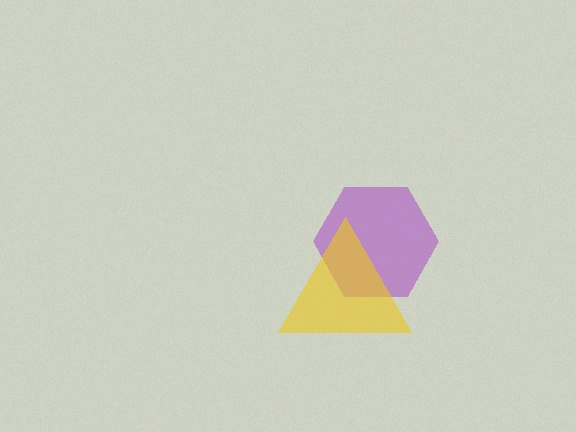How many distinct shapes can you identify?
There are 2 distinct shapes: a purple hexagon, a yellow triangle.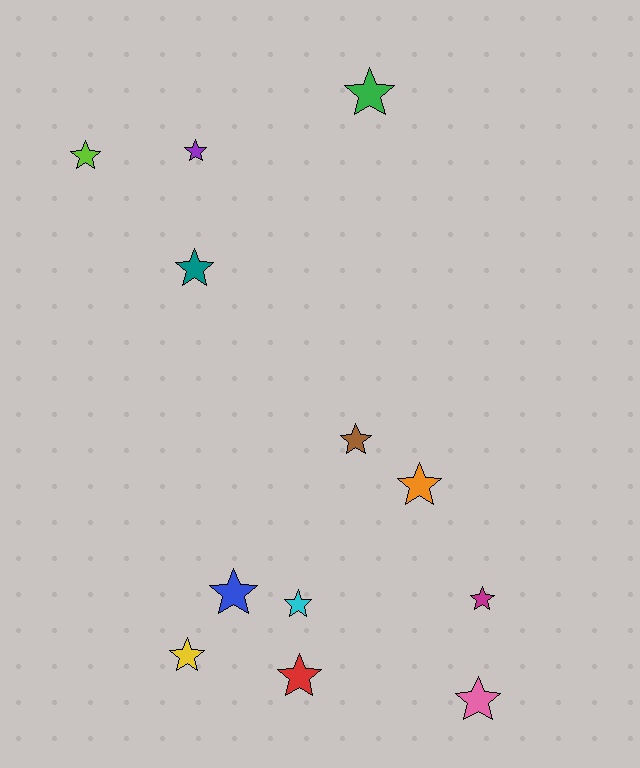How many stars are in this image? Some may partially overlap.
There are 12 stars.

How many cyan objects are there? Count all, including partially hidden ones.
There is 1 cyan object.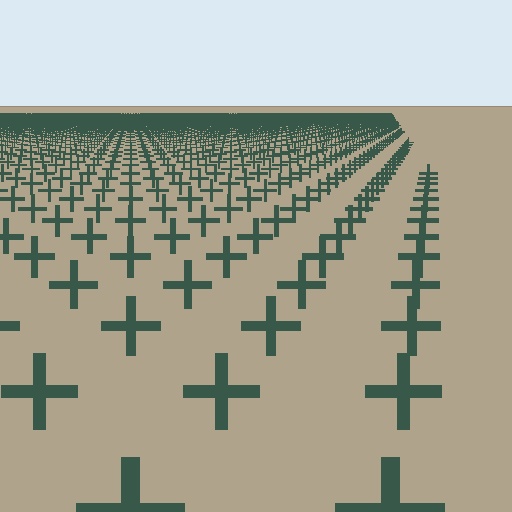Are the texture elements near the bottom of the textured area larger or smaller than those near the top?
Larger. Near the bottom, elements are closer to the viewer and appear at a bigger on-screen size.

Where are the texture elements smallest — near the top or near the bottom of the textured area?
Near the top.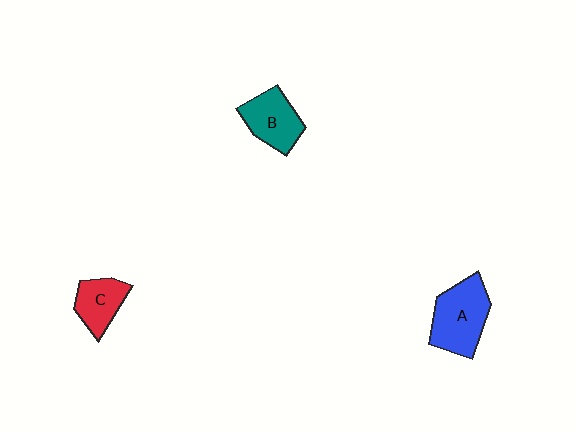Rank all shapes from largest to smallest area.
From largest to smallest: A (blue), B (teal), C (red).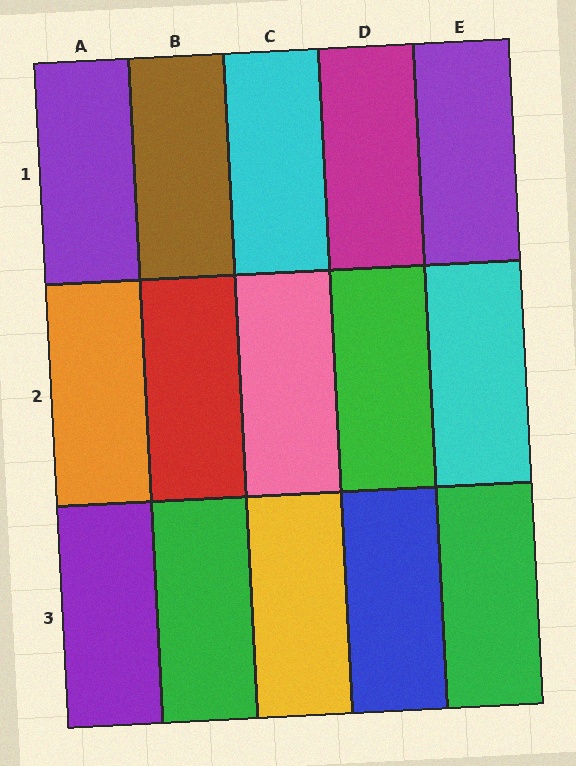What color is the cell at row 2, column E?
Cyan.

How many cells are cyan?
2 cells are cyan.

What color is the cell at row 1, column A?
Purple.